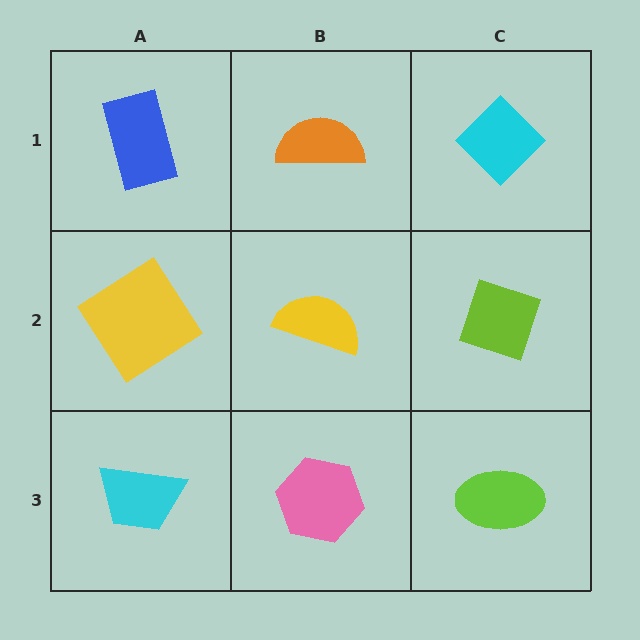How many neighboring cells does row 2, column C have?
3.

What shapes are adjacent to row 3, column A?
A yellow diamond (row 2, column A), a pink hexagon (row 3, column B).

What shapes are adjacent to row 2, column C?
A cyan diamond (row 1, column C), a lime ellipse (row 3, column C), a yellow semicircle (row 2, column B).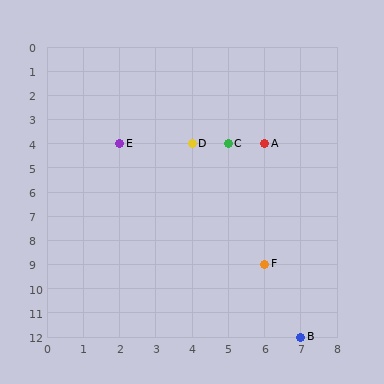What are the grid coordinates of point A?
Point A is at grid coordinates (6, 4).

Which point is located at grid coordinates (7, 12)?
Point B is at (7, 12).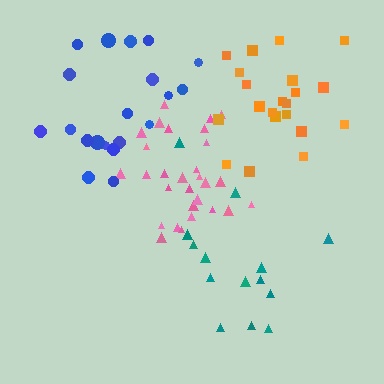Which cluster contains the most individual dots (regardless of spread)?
Pink (30).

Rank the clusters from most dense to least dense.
pink, orange, blue, teal.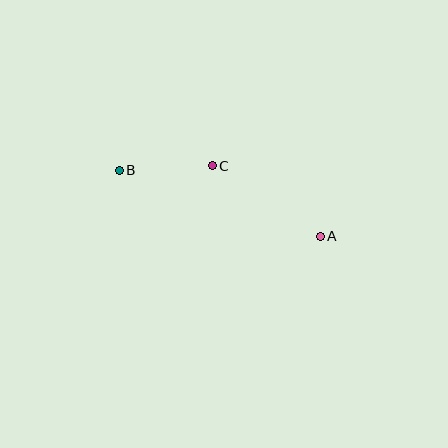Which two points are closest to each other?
Points B and C are closest to each other.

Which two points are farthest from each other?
Points A and B are farthest from each other.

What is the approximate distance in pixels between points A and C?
The distance between A and C is approximately 129 pixels.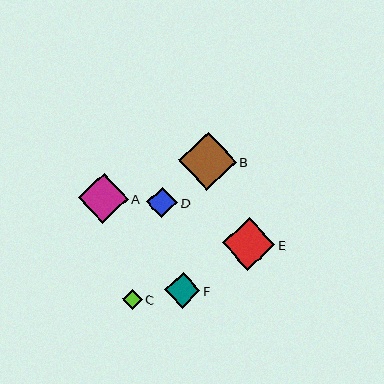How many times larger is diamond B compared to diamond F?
Diamond B is approximately 1.6 times the size of diamond F.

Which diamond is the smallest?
Diamond C is the smallest with a size of approximately 20 pixels.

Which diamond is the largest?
Diamond B is the largest with a size of approximately 58 pixels.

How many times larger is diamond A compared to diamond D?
Diamond A is approximately 1.6 times the size of diamond D.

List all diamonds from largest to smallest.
From largest to smallest: B, E, A, F, D, C.